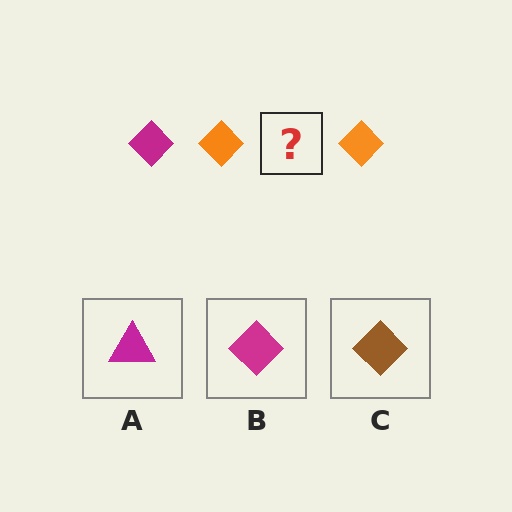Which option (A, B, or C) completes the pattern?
B.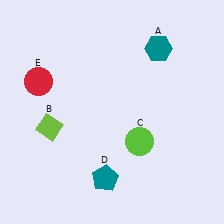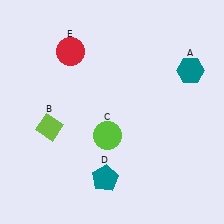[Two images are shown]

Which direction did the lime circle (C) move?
The lime circle (C) moved left.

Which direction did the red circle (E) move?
The red circle (E) moved right.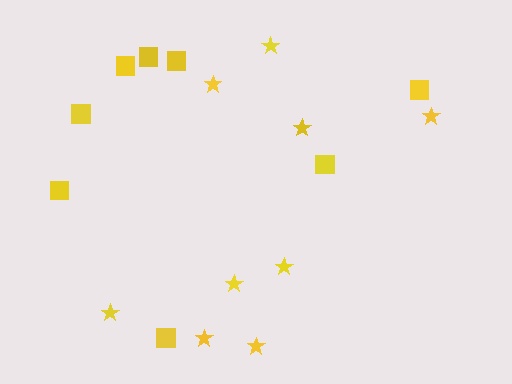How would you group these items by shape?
There are 2 groups: one group of squares (8) and one group of stars (9).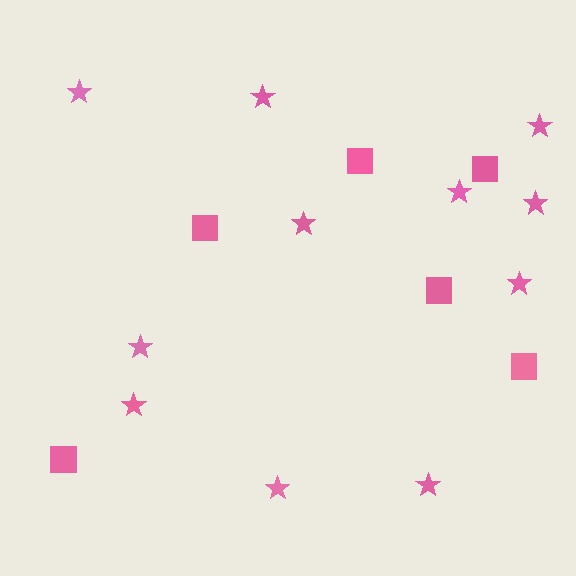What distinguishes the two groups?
There are 2 groups: one group of squares (6) and one group of stars (11).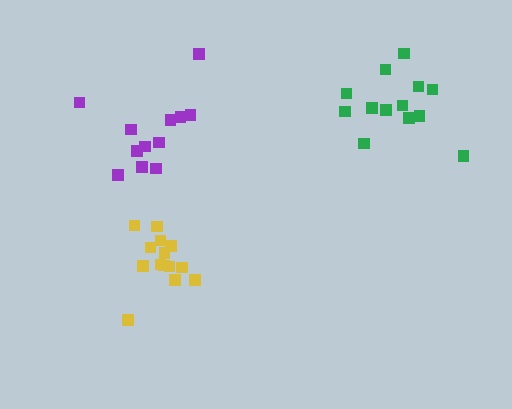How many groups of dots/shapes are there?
There are 3 groups.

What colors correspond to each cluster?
The clusters are colored: yellow, green, purple.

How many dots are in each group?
Group 1: 14 dots, Group 2: 13 dots, Group 3: 12 dots (39 total).